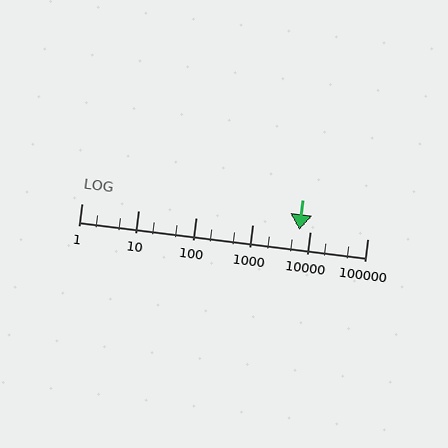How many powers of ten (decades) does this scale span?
The scale spans 5 decades, from 1 to 100000.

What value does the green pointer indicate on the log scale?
The pointer indicates approximately 6500.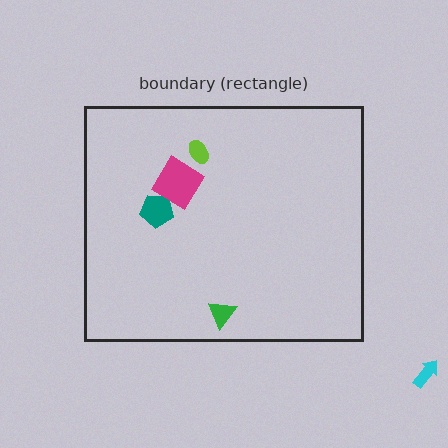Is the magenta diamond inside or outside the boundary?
Inside.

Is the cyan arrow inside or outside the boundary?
Outside.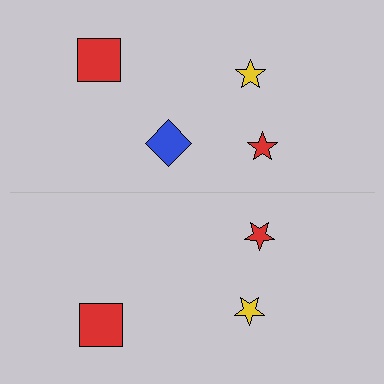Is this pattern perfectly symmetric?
No, the pattern is not perfectly symmetric. A blue diamond is missing from the bottom side.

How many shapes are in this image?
There are 7 shapes in this image.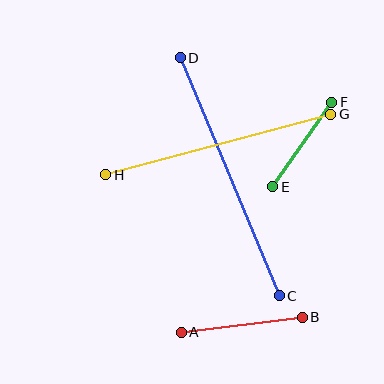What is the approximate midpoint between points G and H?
The midpoint is at approximately (218, 144) pixels.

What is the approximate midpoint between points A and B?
The midpoint is at approximately (242, 325) pixels.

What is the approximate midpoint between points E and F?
The midpoint is at approximately (302, 144) pixels.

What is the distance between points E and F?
The distance is approximately 103 pixels.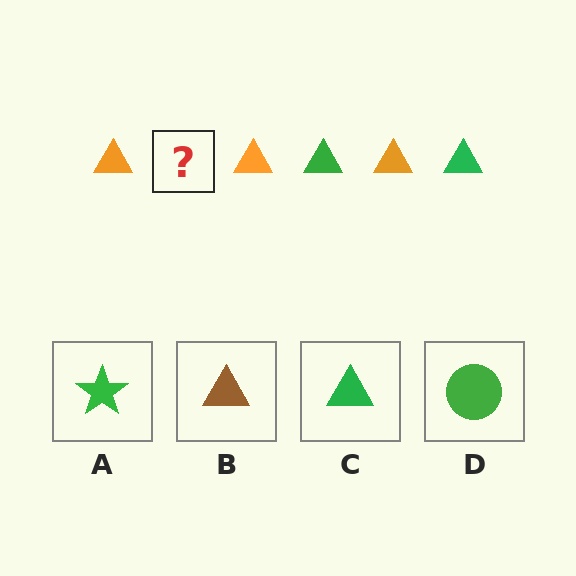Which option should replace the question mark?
Option C.